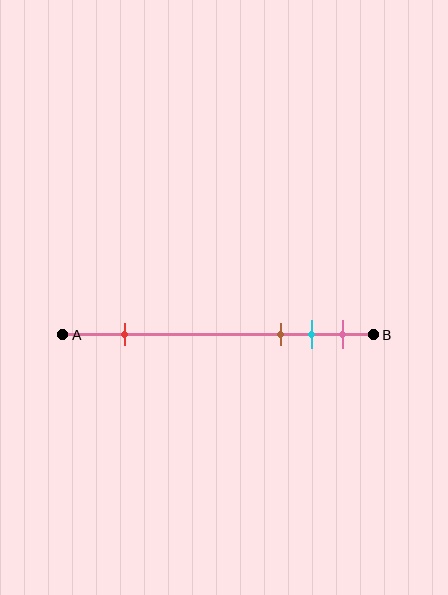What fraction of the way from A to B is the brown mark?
The brown mark is approximately 70% (0.7) of the way from A to B.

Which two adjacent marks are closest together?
The cyan and pink marks are the closest adjacent pair.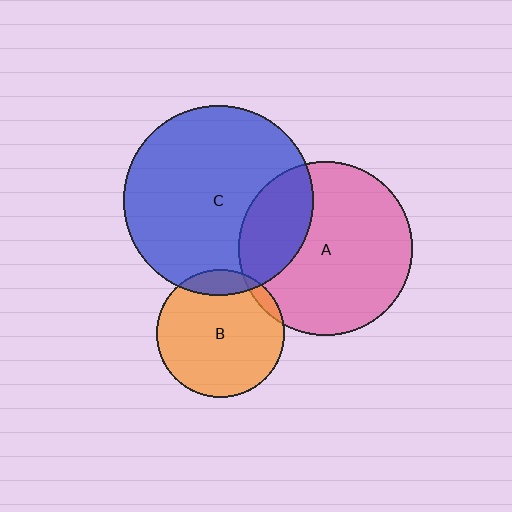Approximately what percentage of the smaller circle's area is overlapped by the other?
Approximately 5%.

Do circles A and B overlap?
Yes.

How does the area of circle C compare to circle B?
Approximately 2.2 times.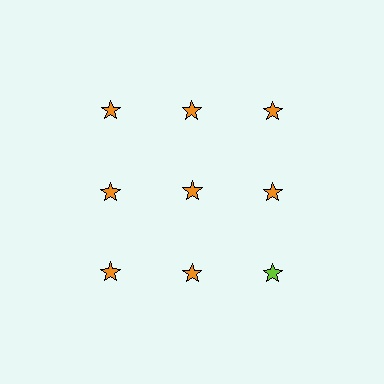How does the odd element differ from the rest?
It has a different color: lime instead of orange.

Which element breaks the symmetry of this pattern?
The lime star in the third row, center column breaks the symmetry. All other shapes are orange stars.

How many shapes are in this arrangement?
There are 9 shapes arranged in a grid pattern.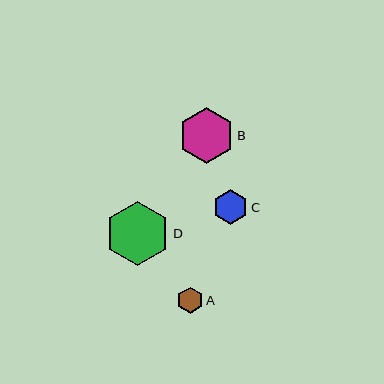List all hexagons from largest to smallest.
From largest to smallest: D, B, C, A.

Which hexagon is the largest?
Hexagon D is the largest with a size of approximately 65 pixels.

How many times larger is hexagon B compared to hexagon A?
Hexagon B is approximately 2.1 times the size of hexagon A.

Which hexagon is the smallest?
Hexagon A is the smallest with a size of approximately 26 pixels.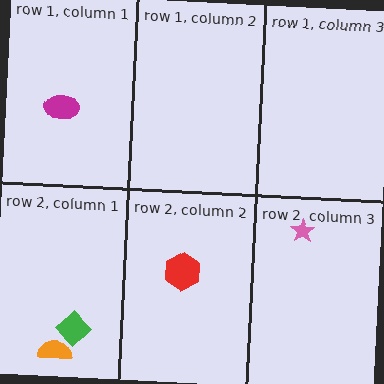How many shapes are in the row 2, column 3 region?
1.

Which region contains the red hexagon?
The row 2, column 2 region.